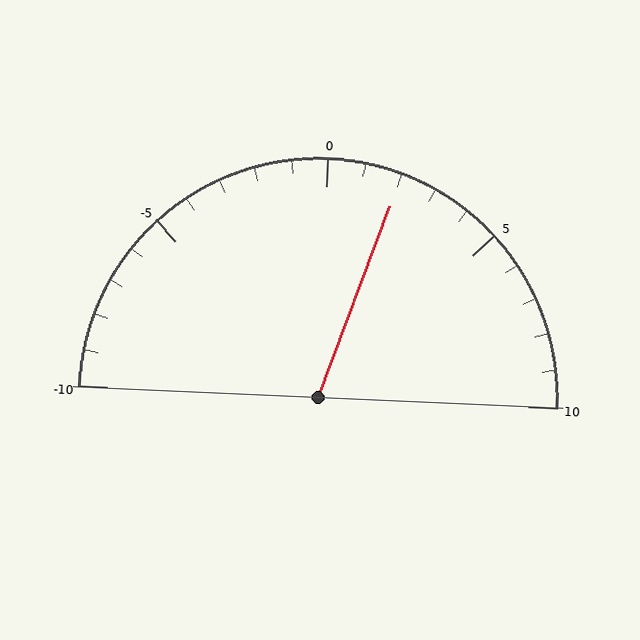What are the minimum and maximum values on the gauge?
The gauge ranges from -10 to 10.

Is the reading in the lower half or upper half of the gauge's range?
The reading is in the upper half of the range (-10 to 10).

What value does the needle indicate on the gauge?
The needle indicates approximately 2.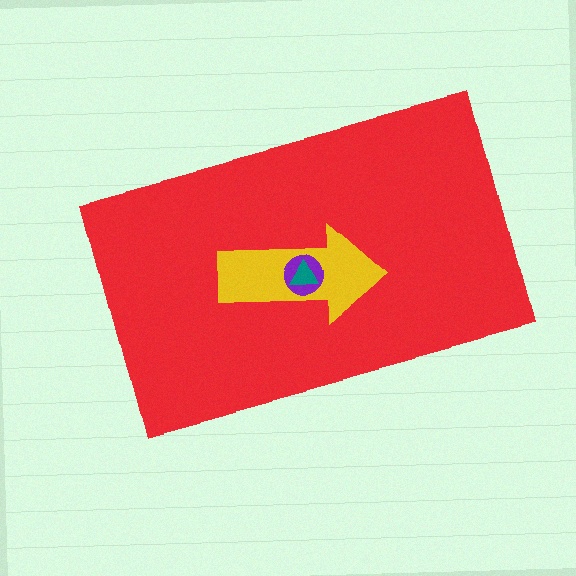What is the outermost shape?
The red rectangle.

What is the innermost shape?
The teal triangle.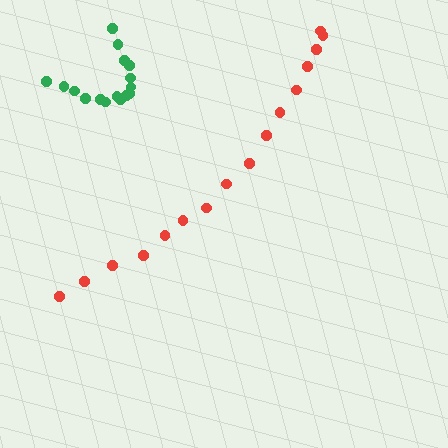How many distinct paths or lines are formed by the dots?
There are 2 distinct paths.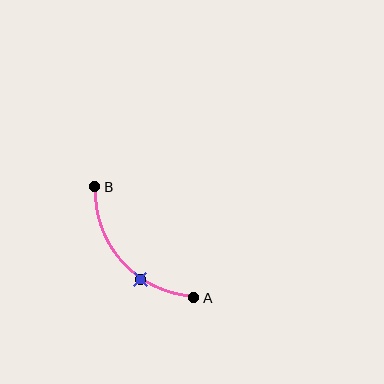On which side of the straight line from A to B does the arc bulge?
The arc bulges below and to the left of the straight line connecting A and B.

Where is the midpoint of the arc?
The arc midpoint is the point on the curve farthest from the straight line joining A and B. It sits below and to the left of that line.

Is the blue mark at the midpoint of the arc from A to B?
No. The blue mark lies on the arc but is closer to endpoint A. The arc midpoint would be at the point on the curve equidistant along the arc from both A and B.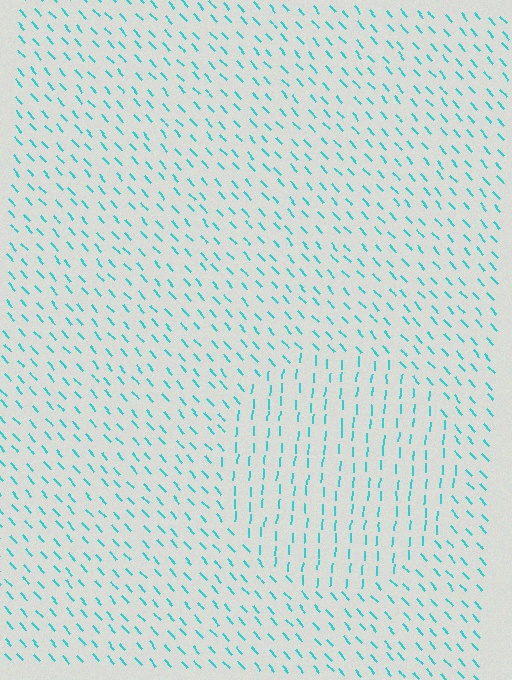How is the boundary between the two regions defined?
The boundary is defined purely by a change in line orientation (approximately 45 degrees difference). All lines are the same color and thickness.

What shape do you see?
I see a circle.